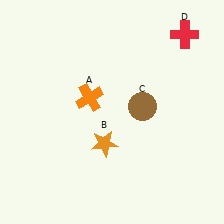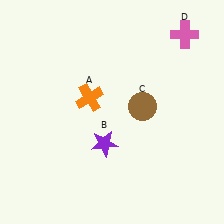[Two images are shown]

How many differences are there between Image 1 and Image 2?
There are 2 differences between the two images.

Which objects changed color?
B changed from orange to purple. D changed from red to pink.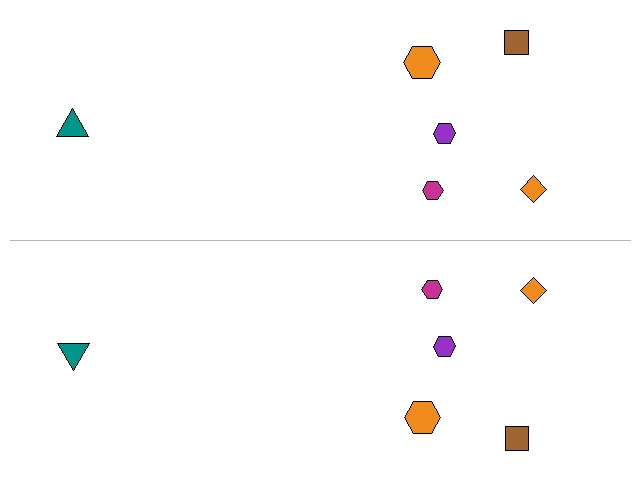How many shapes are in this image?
There are 12 shapes in this image.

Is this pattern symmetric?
Yes, this pattern has bilateral (reflection) symmetry.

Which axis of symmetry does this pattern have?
The pattern has a horizontal axis of symmetry running through the center of the image.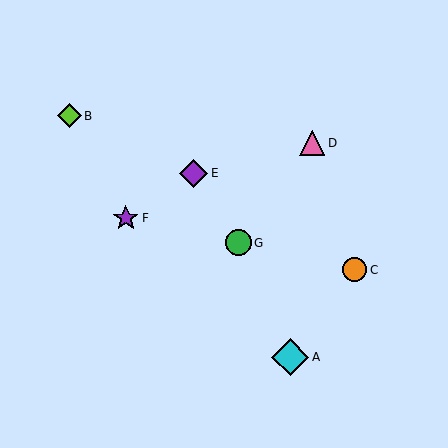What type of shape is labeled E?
Shape E is a purple diamond.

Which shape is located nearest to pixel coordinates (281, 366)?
The cyan diamond (labeled A) at (290, 357) is nearest to that location.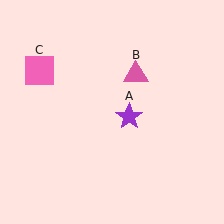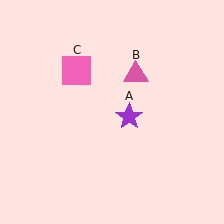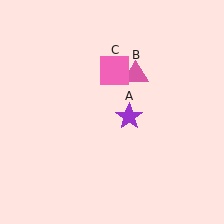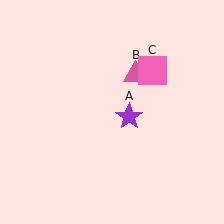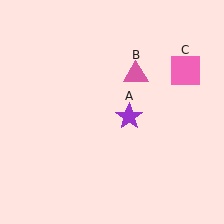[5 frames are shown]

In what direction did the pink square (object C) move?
The pink square (object C) moved right.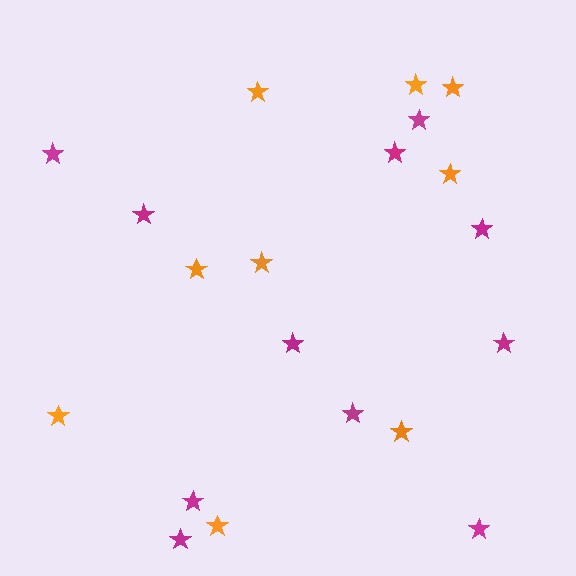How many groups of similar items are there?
There are 2 groups: one group of orange stars (9) and one group of magenta stars (11).